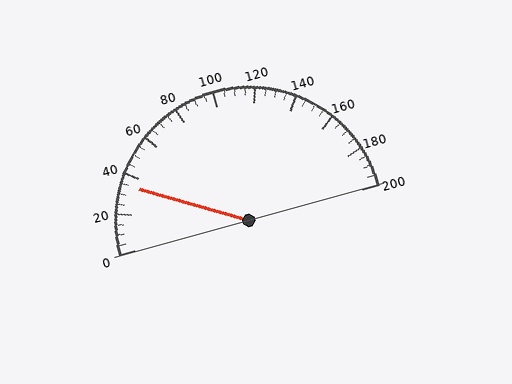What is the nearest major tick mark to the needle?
The nearest major tick mark is 40.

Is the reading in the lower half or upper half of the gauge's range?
The reading is in the lower half of the range (0 to 200).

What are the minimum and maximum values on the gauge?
The gauge ranges from 0 to 200.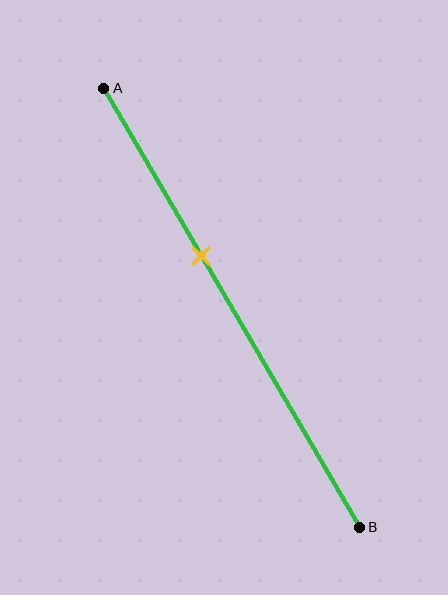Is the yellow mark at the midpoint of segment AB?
No, the mark is at about 40% from A, not at the 50% midpoint.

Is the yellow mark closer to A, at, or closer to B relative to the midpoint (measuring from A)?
The yellow mark is closer to point A than the midpoint of segment AB.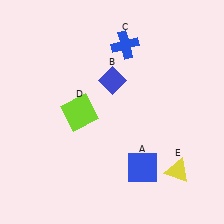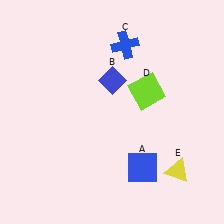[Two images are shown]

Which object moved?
The lime square (D) moved right.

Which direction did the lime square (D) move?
The lime square (D) moved right.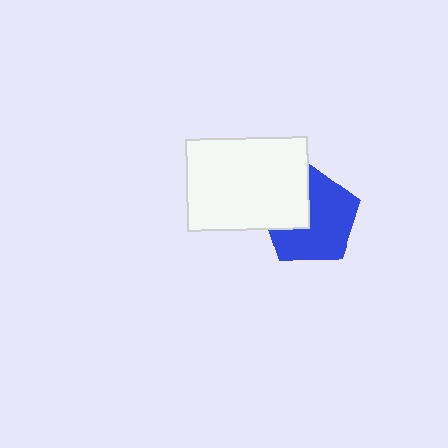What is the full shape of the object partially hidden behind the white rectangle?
The partially hidden object is a blue pentagon.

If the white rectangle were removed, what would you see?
You would see the complete blue pentagon.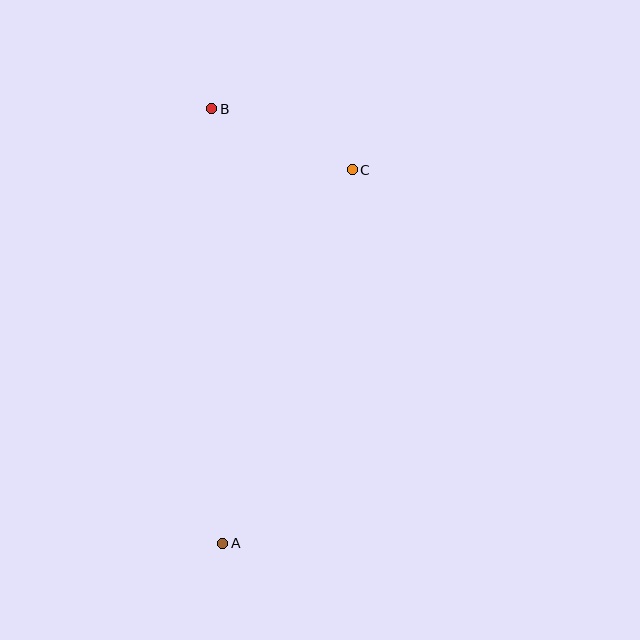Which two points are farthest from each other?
Points A and B are farthest from each other.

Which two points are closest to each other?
Points B and C are closest to each other.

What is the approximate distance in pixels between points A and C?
The distance between A and C is approximately 395 pixels.